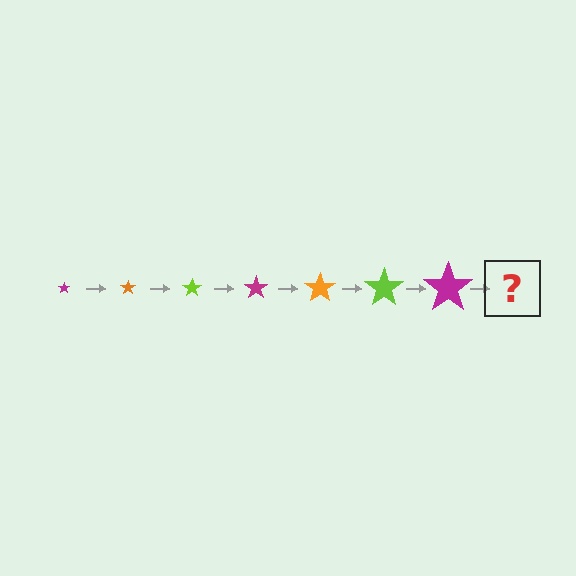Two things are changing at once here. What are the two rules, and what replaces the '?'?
The two rules are that the star grows larger each step and the color cycles through magenta, orange, and lime. The '?' should be an orange star, larger than the previous one.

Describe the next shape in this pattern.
It should be an orange star, larger than the previous one.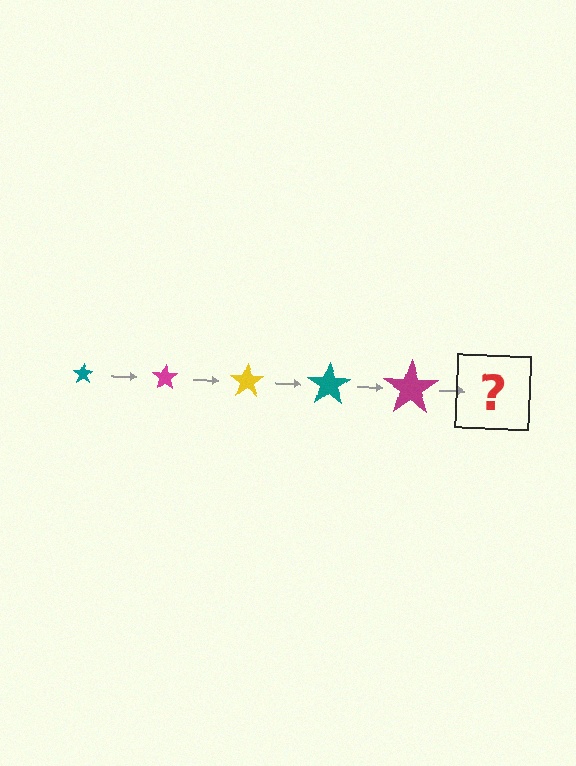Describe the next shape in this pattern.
It should be a yellow star, larger than the previous one.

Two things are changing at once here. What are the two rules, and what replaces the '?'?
The two rules are that the star grows larger each step and the color cycles through teal, magenta, and yellow. The '?' should be a yellow star, larger than the previous one.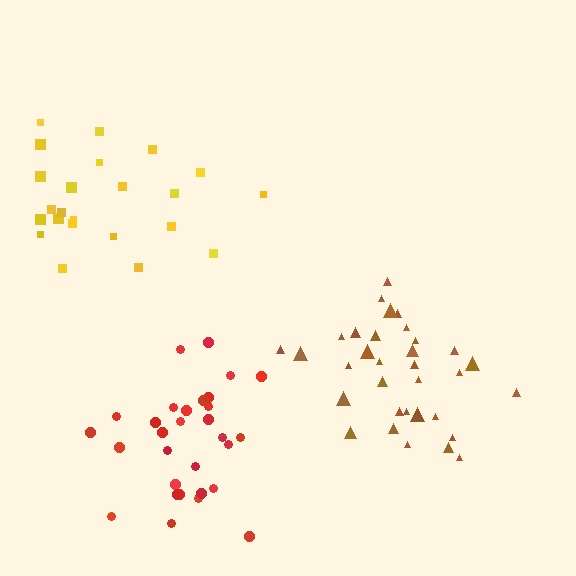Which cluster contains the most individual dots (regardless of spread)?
Brown (34).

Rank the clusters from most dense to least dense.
brown, red, yellow.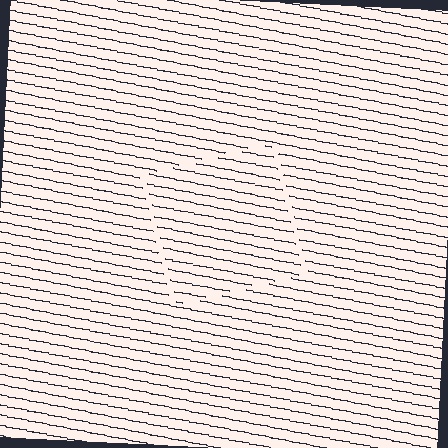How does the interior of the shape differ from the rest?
The interior of the shape contains the same grating, shifted by half a period — the contour is defined by the phase discontinuity where line-ends from the inner and outer gratings abut.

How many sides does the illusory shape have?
4 sides — the line-ends trace a square.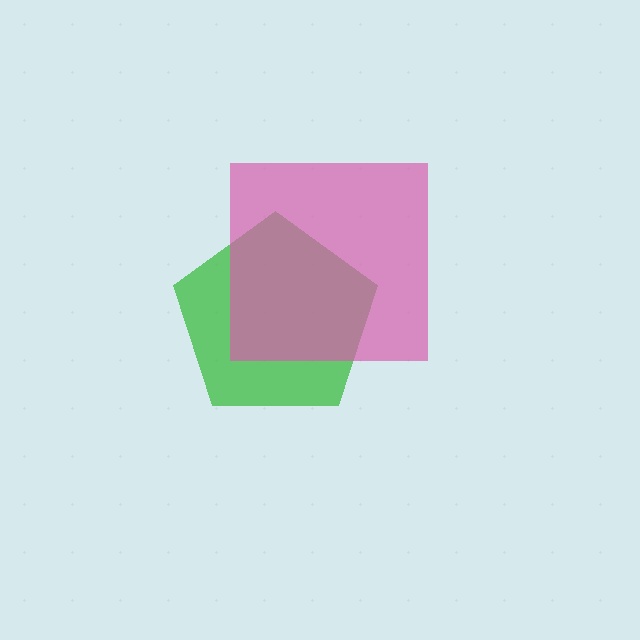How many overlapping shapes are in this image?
There are 2 overlapping shapes in the image.